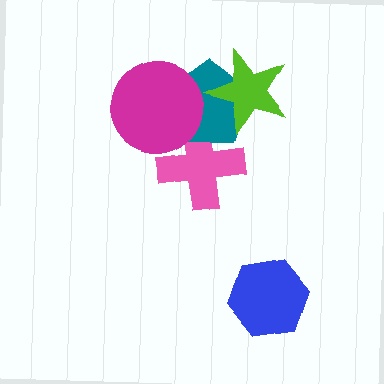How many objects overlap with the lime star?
1 object overlaps with the lime star.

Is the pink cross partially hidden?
Yes, it is partially covered by another shape.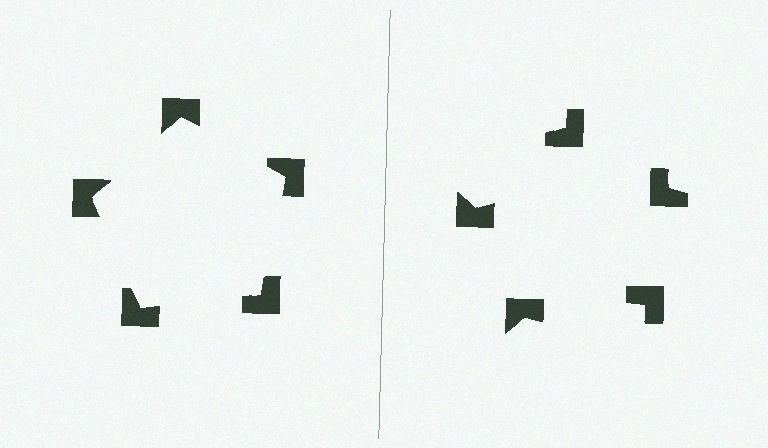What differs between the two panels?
The notched squares are positioned identically on both sides; only the wedge orientations differ. On the left they align to a pentagon; on the right they are misaligned.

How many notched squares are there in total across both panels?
10 — 5 on each side.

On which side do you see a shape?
An illusory pentagon appears on the left side. On the right side the wedge cuts are rotated, so no coherent shape forms.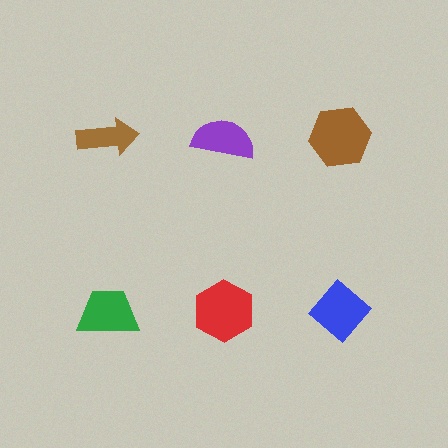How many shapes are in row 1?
3 shapes.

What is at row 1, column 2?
A purple semicircle.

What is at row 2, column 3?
A blue diamond.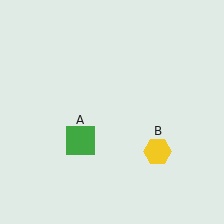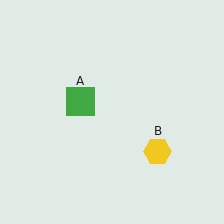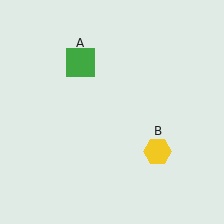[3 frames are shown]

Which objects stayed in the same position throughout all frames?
Yellow hexagon (object B) remained stationary.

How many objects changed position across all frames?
1 object changed position: green square (object A).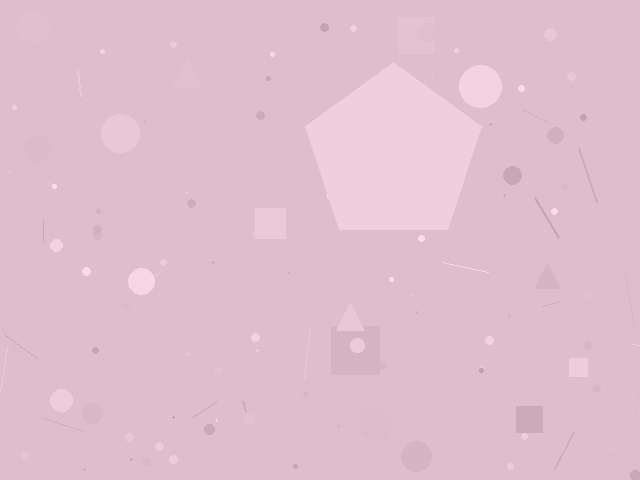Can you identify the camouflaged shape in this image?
The camouflaged shape is a pentagon.